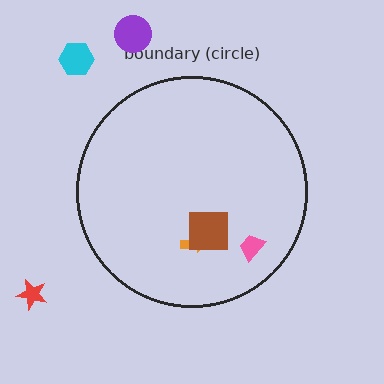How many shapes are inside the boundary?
3 inside, 3 outside.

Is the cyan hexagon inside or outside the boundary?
Outside.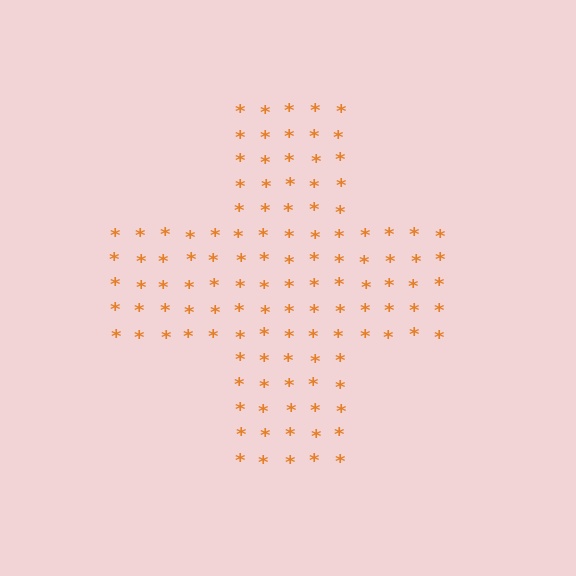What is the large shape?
The large shape is a cross.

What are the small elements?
The small elements are asterisks.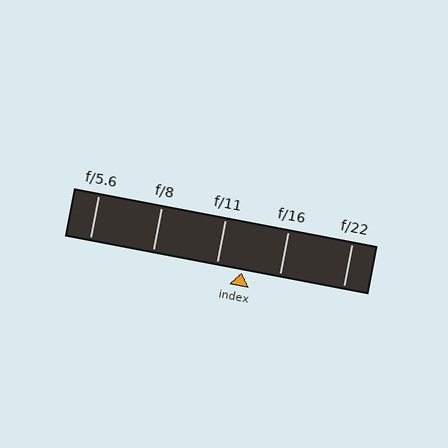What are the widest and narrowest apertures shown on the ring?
The widest aperture shown is f/5.6 and the narrowest is f/22.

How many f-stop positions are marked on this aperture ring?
There are 5 f-stop positions marked.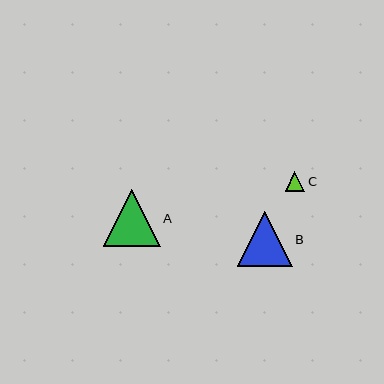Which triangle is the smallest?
Triangle C is the smallest with a size of approximately 19 pixels.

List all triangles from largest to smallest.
From largest to smallest: A, B, C.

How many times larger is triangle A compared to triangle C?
Triangle A is approximately 2.9 times the size of triangle C.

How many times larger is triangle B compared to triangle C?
Triangle B is approximately 2.8 times the size of triangle C.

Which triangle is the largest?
Triangle A is the largest with a size of approximately 57 pixels.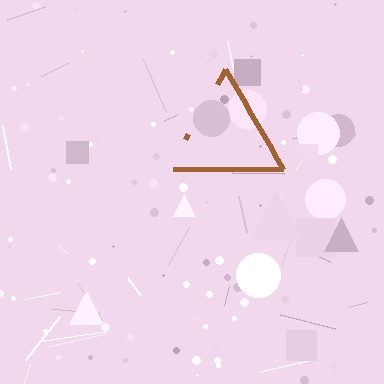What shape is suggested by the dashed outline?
The dashed outline suggests a triangle.